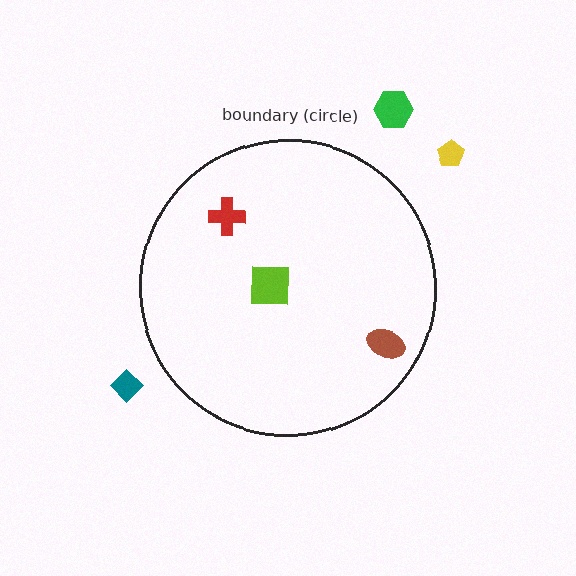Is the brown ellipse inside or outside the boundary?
Inside.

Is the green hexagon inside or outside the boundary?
Outside.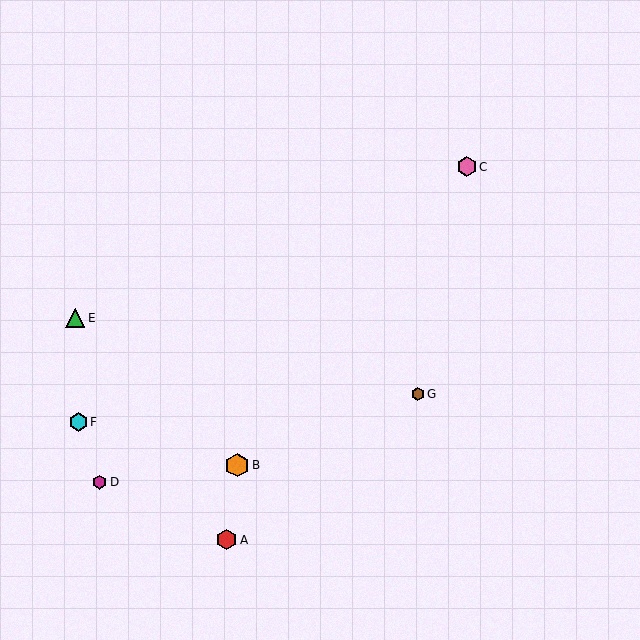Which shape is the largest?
The orange hexagon (labeled B) is the largest.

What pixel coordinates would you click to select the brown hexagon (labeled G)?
Click at (418, 394) to select the brown hexagon G.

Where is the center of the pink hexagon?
The center of the pink hexagon is at (467, 167).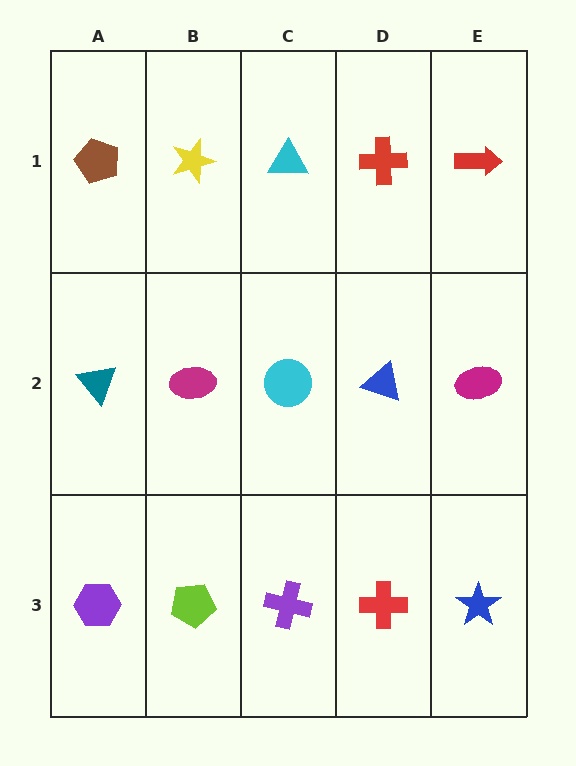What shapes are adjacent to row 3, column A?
A teal triangle (row 2, column A), a lime pentagon (row 3, column B).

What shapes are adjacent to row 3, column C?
A cyan circle (row 2, column C), a lime pentagon (row 3, column B), a red cross (row 3, column D).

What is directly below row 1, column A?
A teal triangle.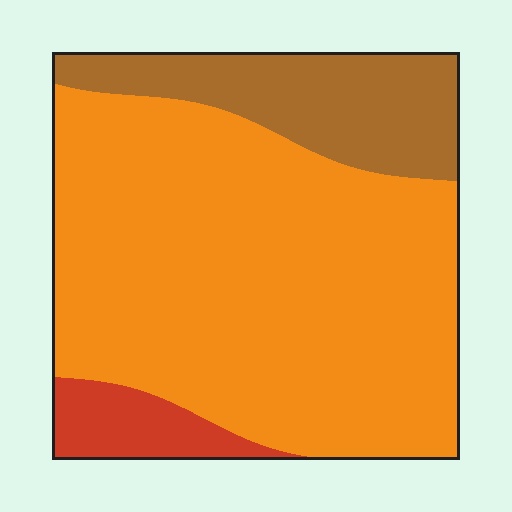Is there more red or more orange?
Orange.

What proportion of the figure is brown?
Brown covers roughly 20% of the figure.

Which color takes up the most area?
Orange, at roughly 75%.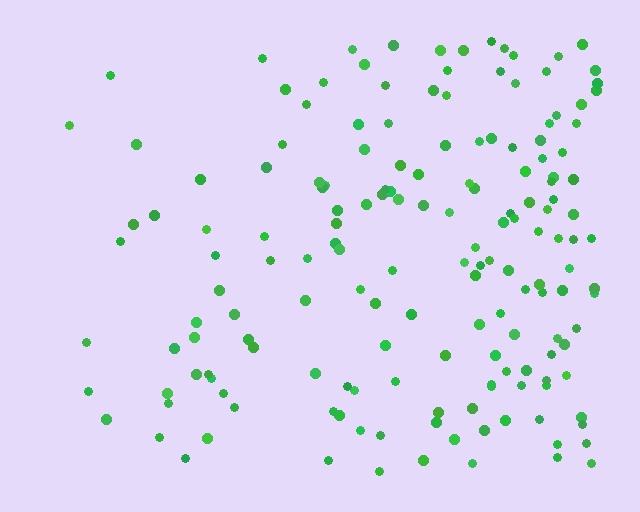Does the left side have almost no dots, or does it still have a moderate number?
Still a moderate number, just noticeably fewer than the right.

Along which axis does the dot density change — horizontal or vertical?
Horizontal.